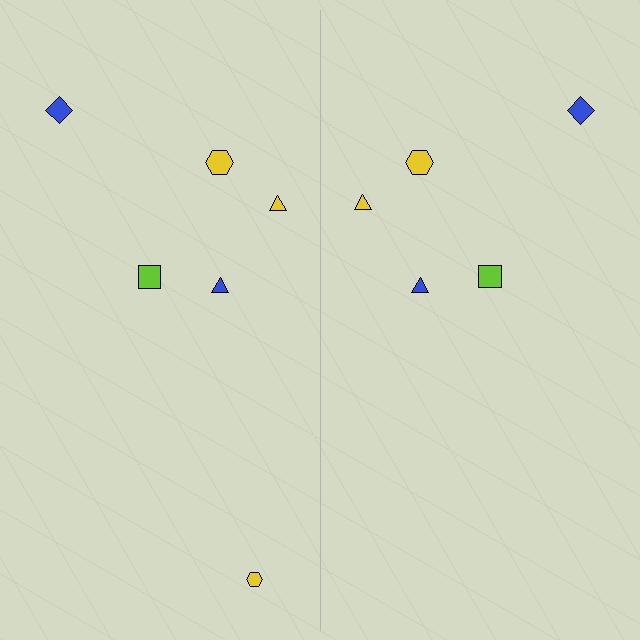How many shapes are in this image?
There are 11 shapes in this image.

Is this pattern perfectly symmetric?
No, the pattern is not perfectly symmetric. A yellow hexagon is missing from the right side.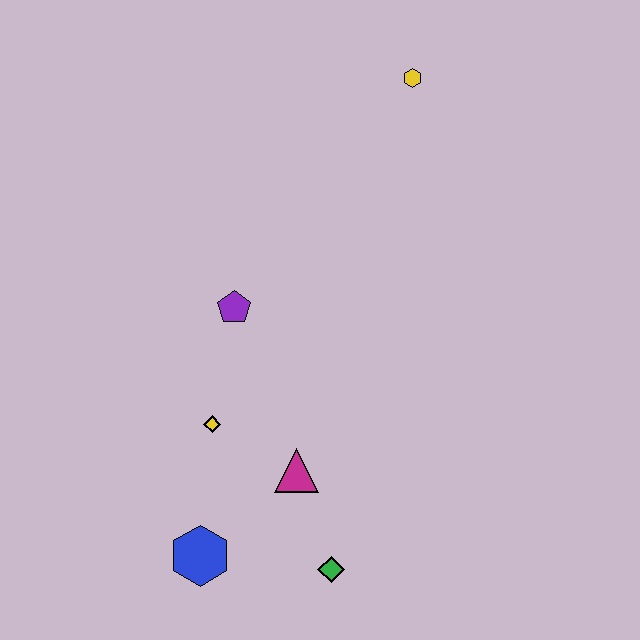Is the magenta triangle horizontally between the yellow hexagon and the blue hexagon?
Yes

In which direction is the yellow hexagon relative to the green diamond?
The yellow hexagon is above the green diamond.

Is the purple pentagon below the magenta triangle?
No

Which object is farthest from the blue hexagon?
The yellow hexagon is farthest from the blue hexagon.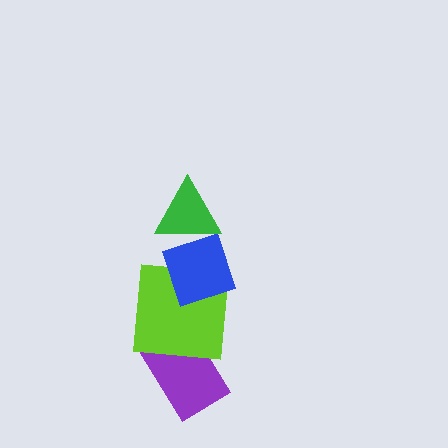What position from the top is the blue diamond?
The blue diamond is 2nd from the top.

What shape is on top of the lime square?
The blue diamond is on top of the lime square.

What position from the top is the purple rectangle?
The purple rectangle is 4th from the top.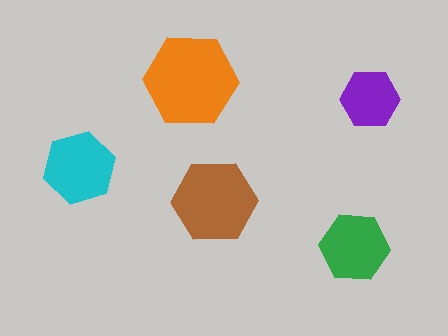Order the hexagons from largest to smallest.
the orange one, the brown one, the cyan one, the green one, the purple one.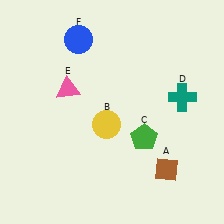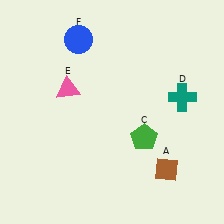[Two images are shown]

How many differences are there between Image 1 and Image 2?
There is 1 difference between the two images.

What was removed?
The yellow circle (B) was removed in Image 2.